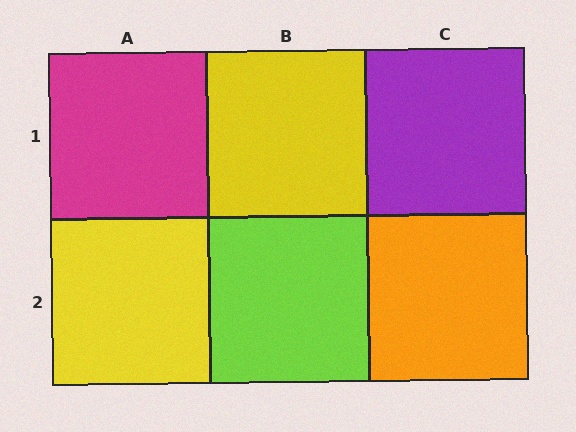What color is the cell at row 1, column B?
Yellow.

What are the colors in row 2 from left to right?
Yellow, lime, orange.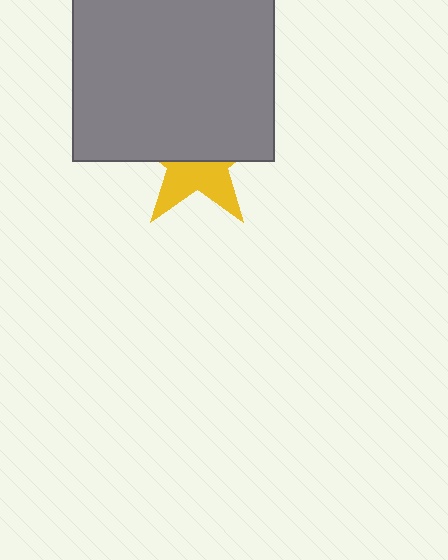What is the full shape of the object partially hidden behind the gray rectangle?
The partially hidden object is a yellow star.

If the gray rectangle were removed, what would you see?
You would see the complete yellow star.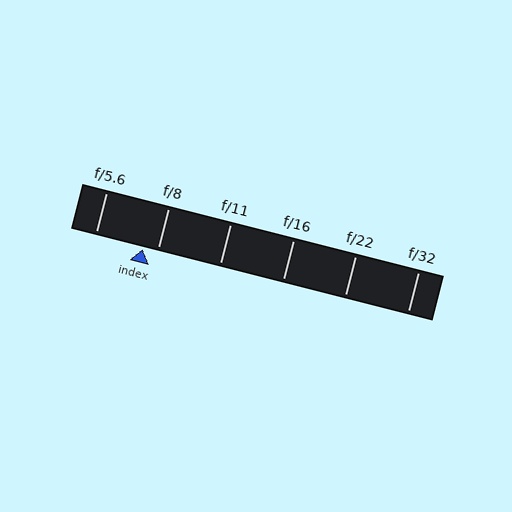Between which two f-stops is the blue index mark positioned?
The index mark is between f/5.6 and f/8.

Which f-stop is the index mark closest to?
The index mark is closest to f/8.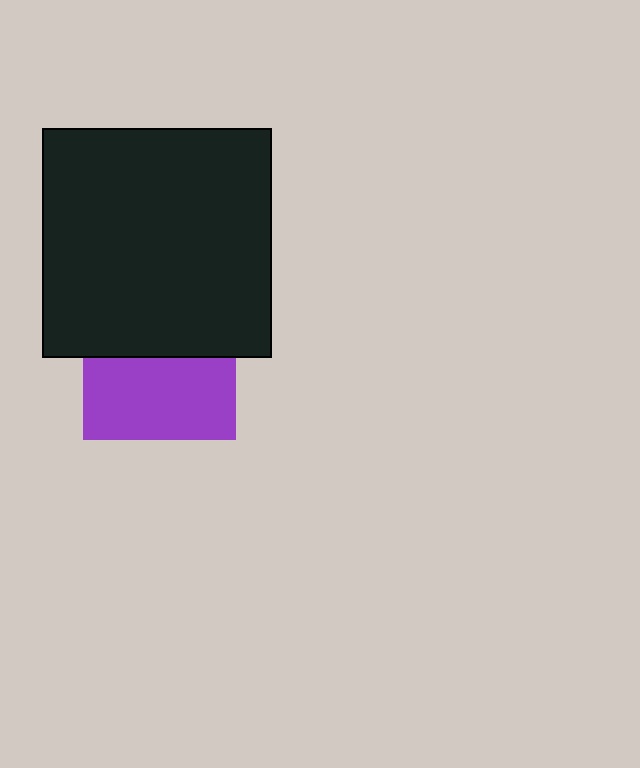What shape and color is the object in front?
The object in front is a black square.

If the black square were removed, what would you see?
You would see the complete purple square.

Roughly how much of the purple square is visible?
About half of it is visible (roughly 54%).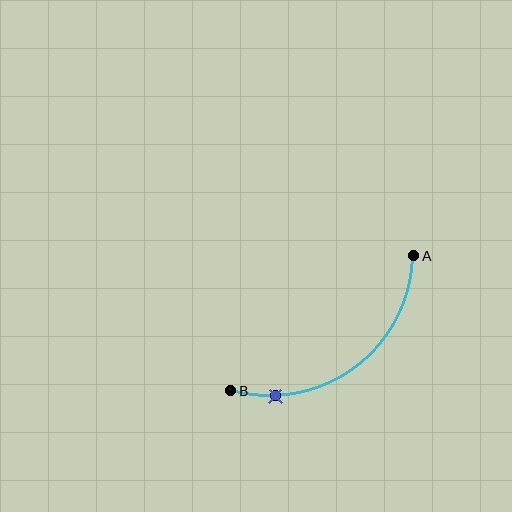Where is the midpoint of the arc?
The arc midpoint is the point on the curve farthest from the straight line joining A and B. It sits below and to the right of that line.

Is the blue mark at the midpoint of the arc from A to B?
No. The blue mark lies on the arc but is closer to endpoint B. The arc midpoint would be at the point on the curve equidistant along the arc from both A and B.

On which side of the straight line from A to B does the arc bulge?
The arc bulges below and to the right of the straight line connecting A and B.